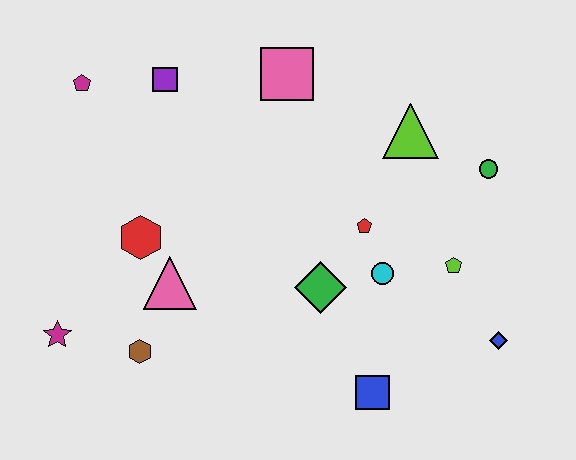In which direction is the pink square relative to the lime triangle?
The pink square is to the left of the lime triangle.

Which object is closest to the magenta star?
The brown hexagon is closest to the magenta star.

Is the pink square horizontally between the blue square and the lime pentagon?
No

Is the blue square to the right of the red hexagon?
Yes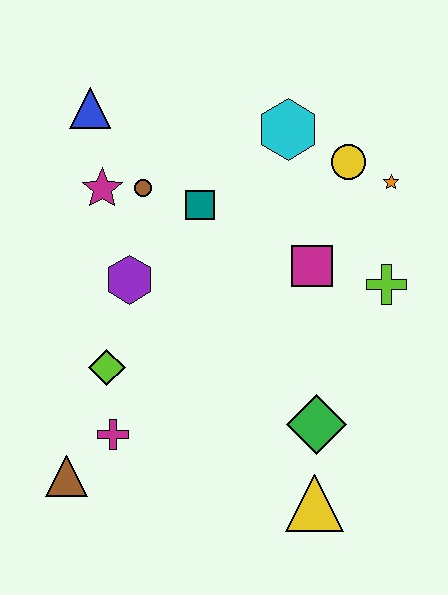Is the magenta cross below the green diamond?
Yes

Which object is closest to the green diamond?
The yellow triangle is closest to the green diamond.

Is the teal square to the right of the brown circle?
Yes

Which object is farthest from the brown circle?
The yellow triangle is farthest from the brown circle.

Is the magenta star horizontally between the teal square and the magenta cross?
No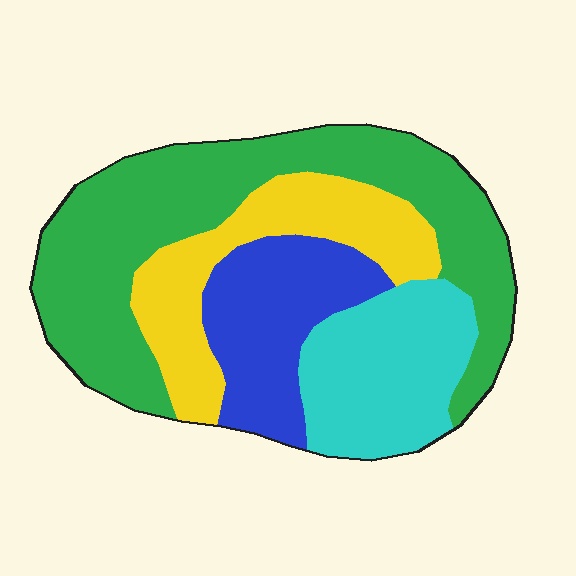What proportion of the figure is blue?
Blue takes up about one sixth (1/6) of the figure.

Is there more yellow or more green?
Green.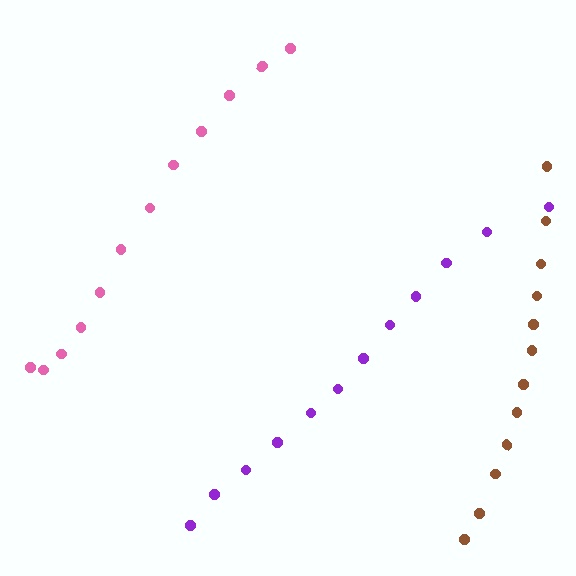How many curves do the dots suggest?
There are 3 distinct paths.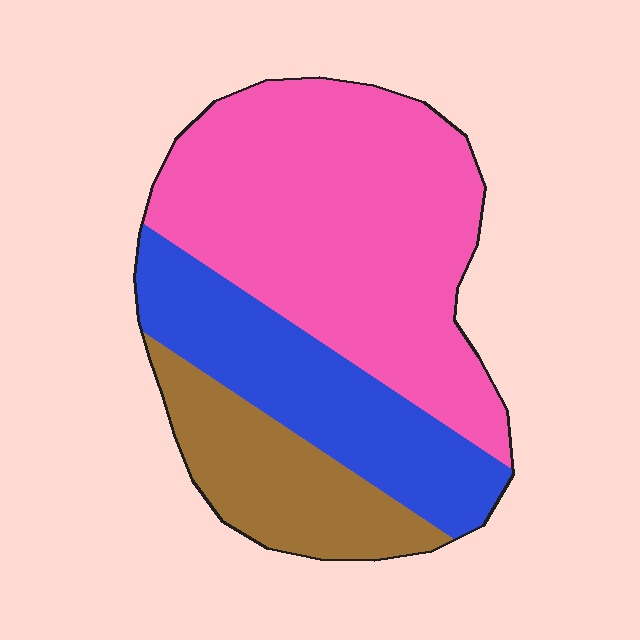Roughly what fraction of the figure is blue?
Blue takes up about one quarter (1/4) of the figure.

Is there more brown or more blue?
Blue.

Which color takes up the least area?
Brown, at roughly 20%.